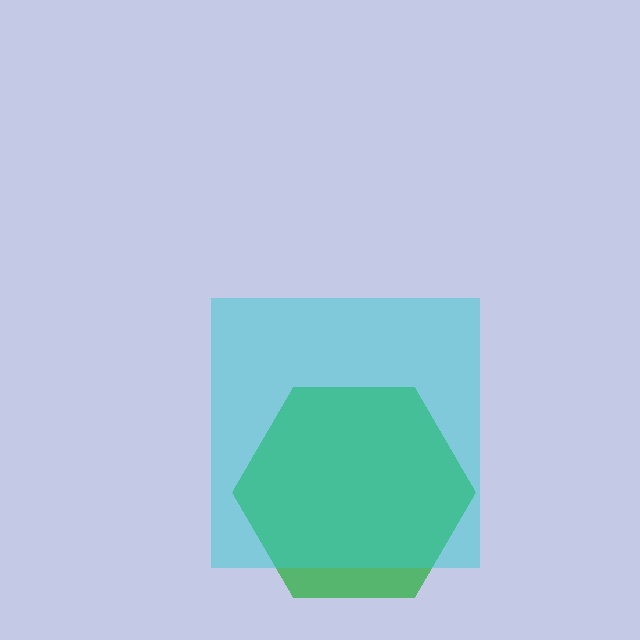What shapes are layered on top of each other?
The layered shapes are: a green hexagon, a cyan square.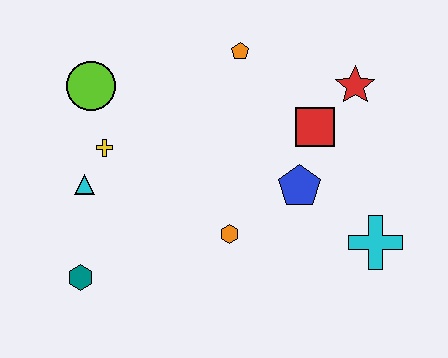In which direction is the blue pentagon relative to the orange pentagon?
The blue pentagon is below the orange pentagon.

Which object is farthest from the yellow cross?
The cyan cross is farthest from the yellow cross.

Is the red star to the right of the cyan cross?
No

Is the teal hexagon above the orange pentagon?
No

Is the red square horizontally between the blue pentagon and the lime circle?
No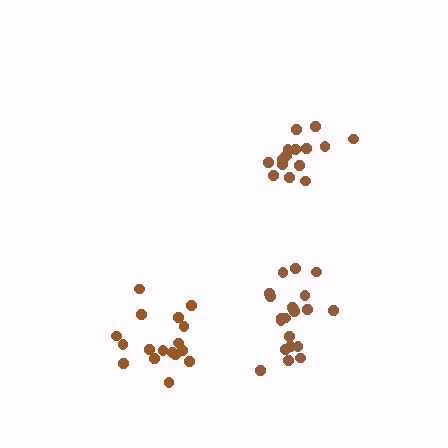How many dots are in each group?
Group 1: 17 dots, Group 2: 15 dots, Group 3: 21 dots (53 total).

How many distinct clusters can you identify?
There are 3 distinct clusters.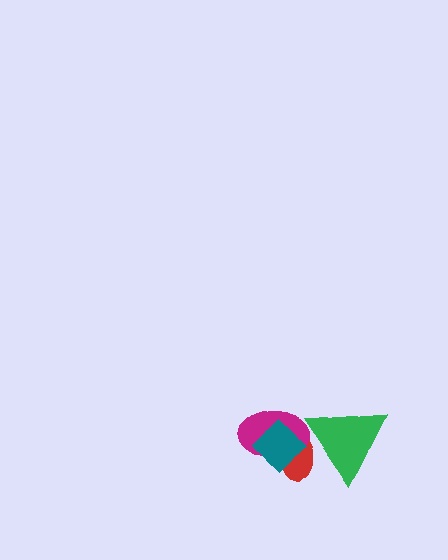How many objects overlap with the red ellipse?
3 objects overlap with the red ellipse.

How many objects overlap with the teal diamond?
2 objects overlap with the teal diamond.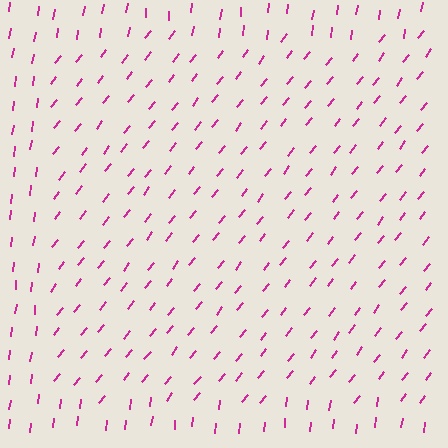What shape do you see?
I see a rectangle.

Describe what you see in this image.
The image is filled with small magenta line segments. A rectangle region in the image has lines oriented differently from the surrounding lines, creating a visible texture boundary.